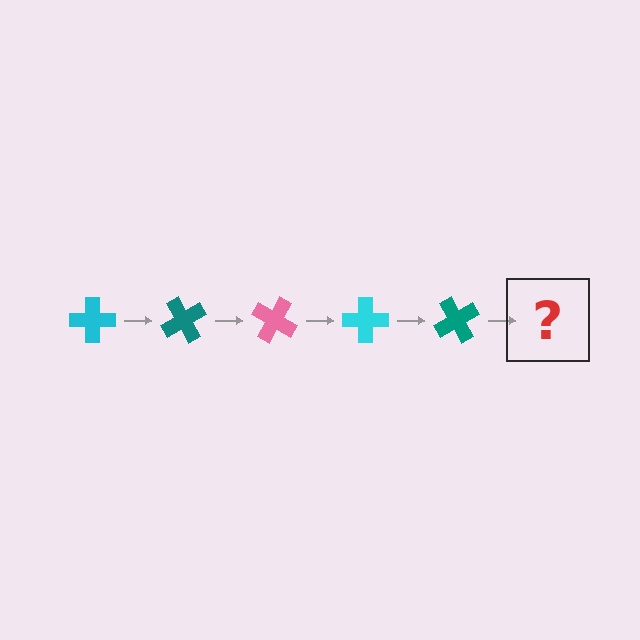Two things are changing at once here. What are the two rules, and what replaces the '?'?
The two rules are that it rotates 60 degrees each step and the color cycles through cyan, teal, and pink. The '?' should be a pink cross, rotated 300 degrees from the start.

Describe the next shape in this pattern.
It should be a pink cross, rotated 300 degrees from the start.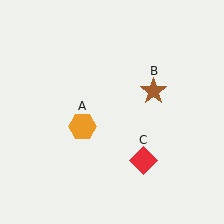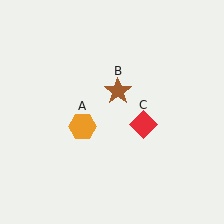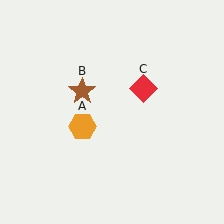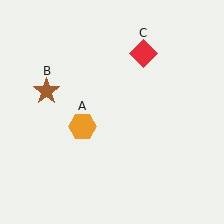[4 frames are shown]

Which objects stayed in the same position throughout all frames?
Orange hexagon (object A) remained stationary.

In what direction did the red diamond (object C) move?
The red diamond (object C) moved up.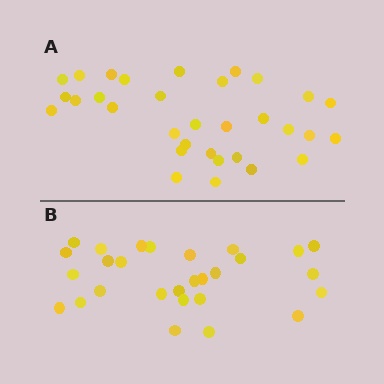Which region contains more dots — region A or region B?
Region A (the top region) has more dots.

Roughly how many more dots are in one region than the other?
Region A has about 4 more dots than region B.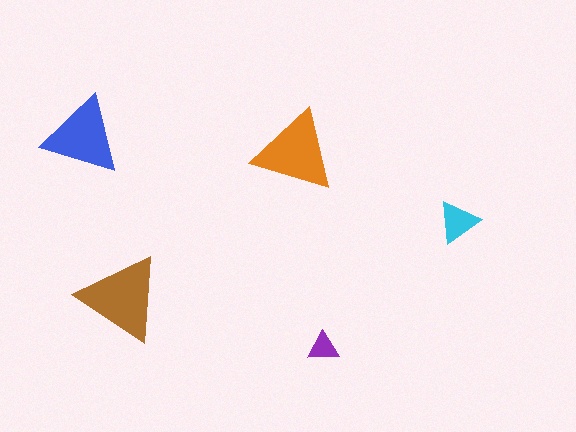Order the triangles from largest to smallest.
the brown one, the orange one, the blue one, the cyan one, the purple one.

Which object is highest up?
The blue triangle is topmost.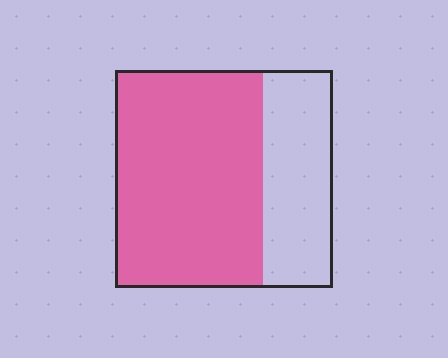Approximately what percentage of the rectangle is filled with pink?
Approximately 70%.